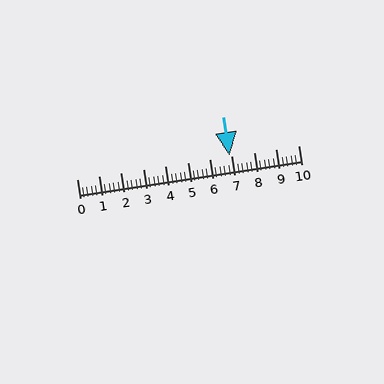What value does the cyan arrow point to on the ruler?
The cyan arrow points to approximately 6.9.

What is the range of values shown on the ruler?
The ruler shows values from 0 to 10.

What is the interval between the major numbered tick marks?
The major tick marks are spaced 1 units apart.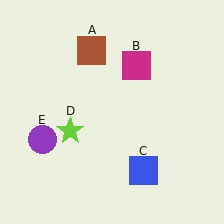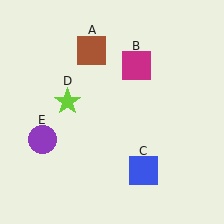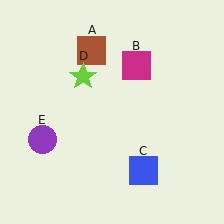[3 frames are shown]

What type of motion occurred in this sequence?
The lime star (object D) rotated clockwise around the center of the scene.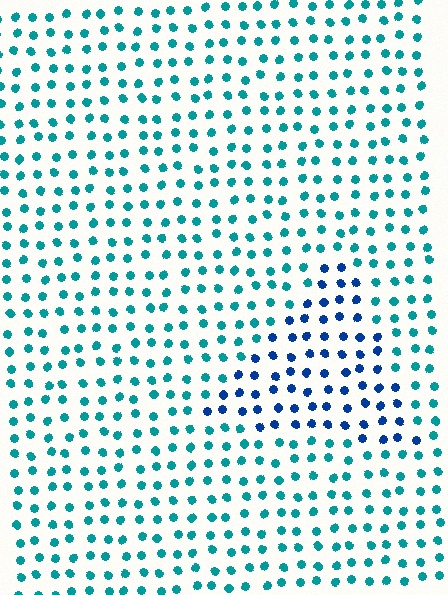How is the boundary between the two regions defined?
The boundary is defined purely by a slight shift in hue (about 38 degrees). Spacing, size, and orientation are identical on both sides.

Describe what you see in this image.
The image is filled with small teal elements in a uniform arrangement. A triangle-shaped region is visible where the elements are tinted to a slightly different hue, forming a subtle color boundary.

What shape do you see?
I see a triangle.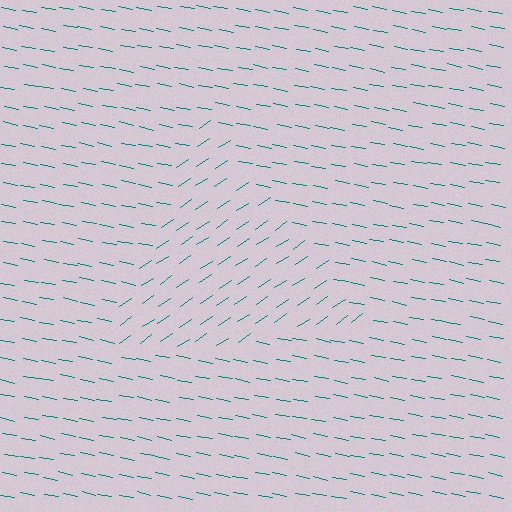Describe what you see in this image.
The image is filled with small teal line segments. A triangle region in the image has lines oriented differently from the surrounding lines, creating a visible texture boundary.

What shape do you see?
I see a triangle.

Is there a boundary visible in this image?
Yes, there is a texture boundary formed by a change in line orientation.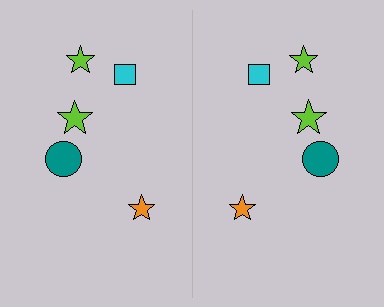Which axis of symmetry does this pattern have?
The pattern has a vertical axis of symmetry running through the center of the image.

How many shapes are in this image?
There are 10 shapes in this image.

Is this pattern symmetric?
Yes, this pattern has bilateral (reflection) symmetry.